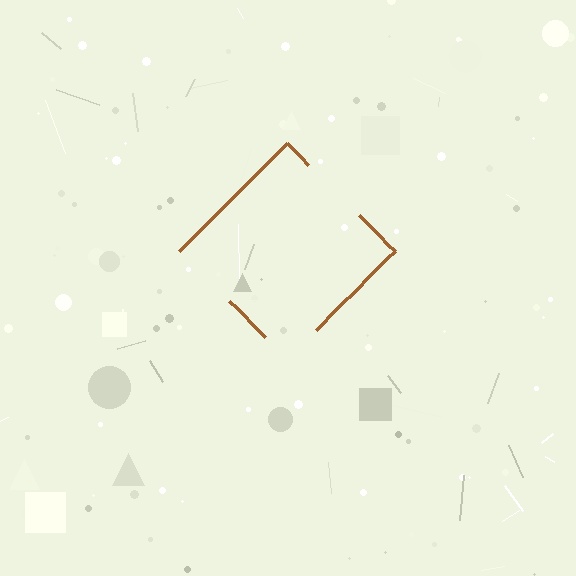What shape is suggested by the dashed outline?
The dashed outline suggests a diamond.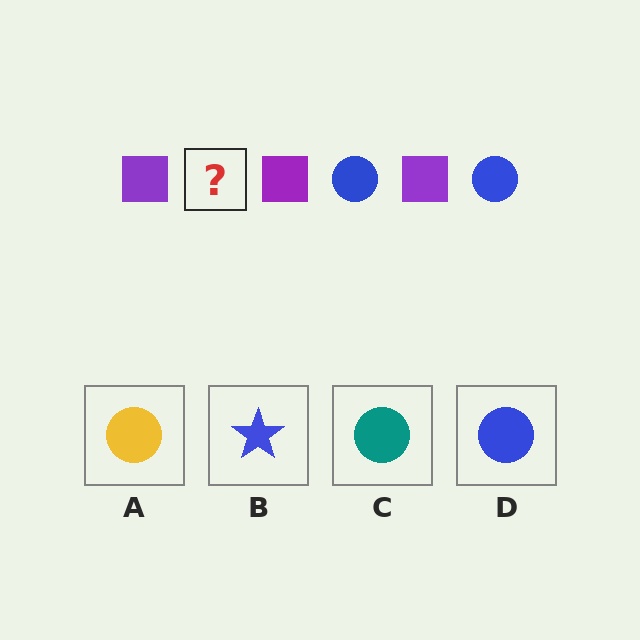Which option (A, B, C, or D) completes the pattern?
D.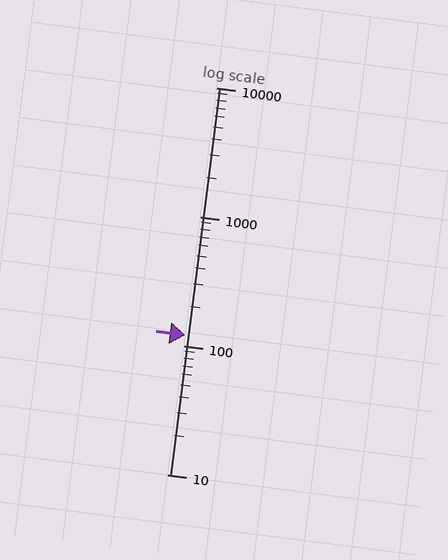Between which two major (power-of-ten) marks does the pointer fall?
The pointer is between 100 and 1000.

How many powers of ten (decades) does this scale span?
The scale spans 3 decades, from 10 to 10000.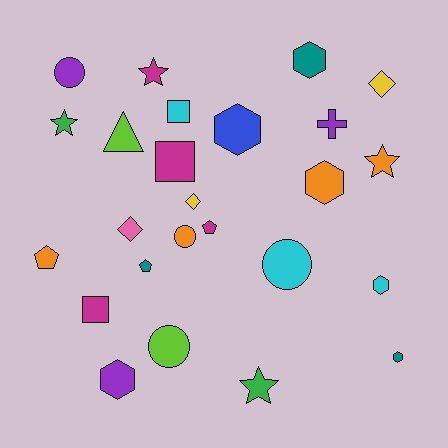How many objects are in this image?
There are 25 objects.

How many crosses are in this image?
There is 1 cross.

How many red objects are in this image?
There are no red objects.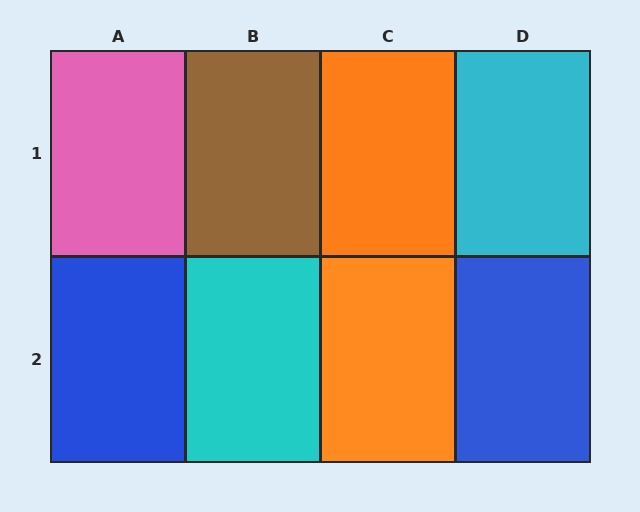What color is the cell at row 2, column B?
Cyan.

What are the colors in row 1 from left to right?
Pink, brown, orange, cyan.